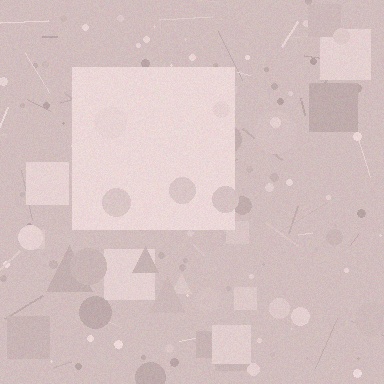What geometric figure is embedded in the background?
A square is embedded in the background.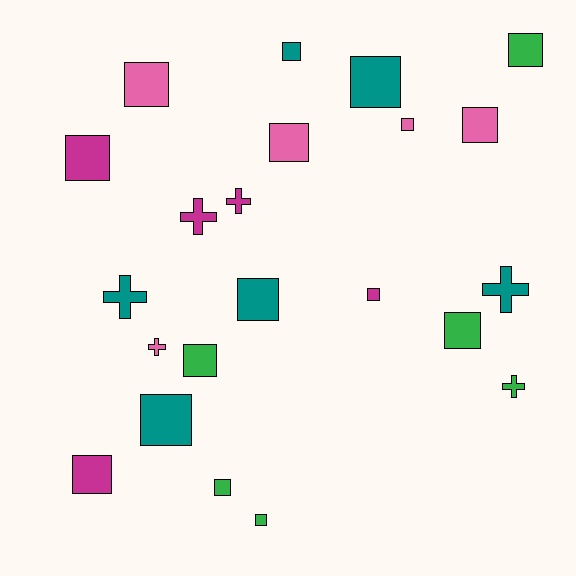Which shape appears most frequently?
Square, with 16 objects.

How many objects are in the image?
There are 22 objects.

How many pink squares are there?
There are 4 pink squares.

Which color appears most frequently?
Green, with 6 objects.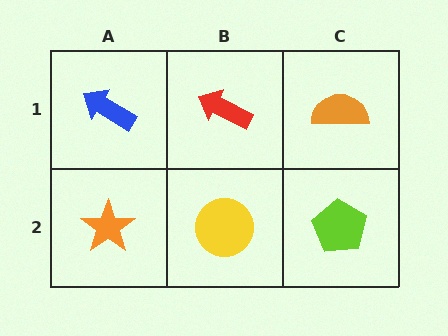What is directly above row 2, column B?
A red arrow.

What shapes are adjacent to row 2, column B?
A red arrow (row 1, column B), an orange star (row 2, column A), a lime pentagon (row 2, column C).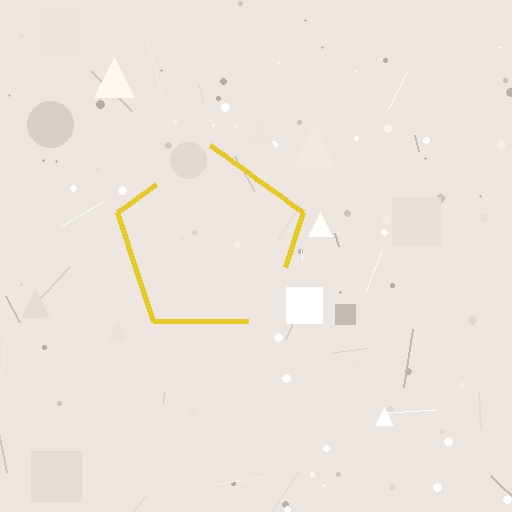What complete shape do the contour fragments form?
The contour fragments form a pentagon.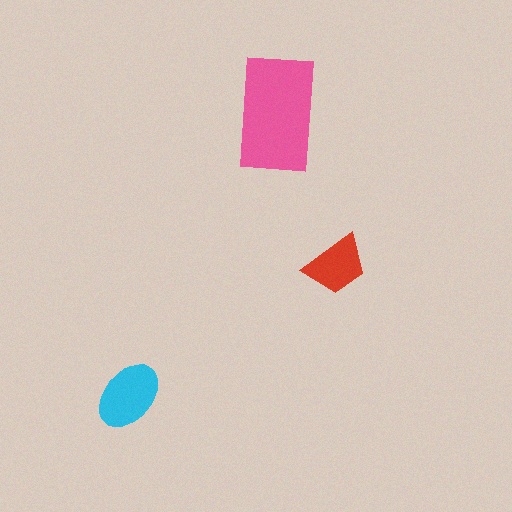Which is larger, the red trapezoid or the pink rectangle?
The pink rectangle.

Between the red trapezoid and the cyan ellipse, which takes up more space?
The cyan ellipse.